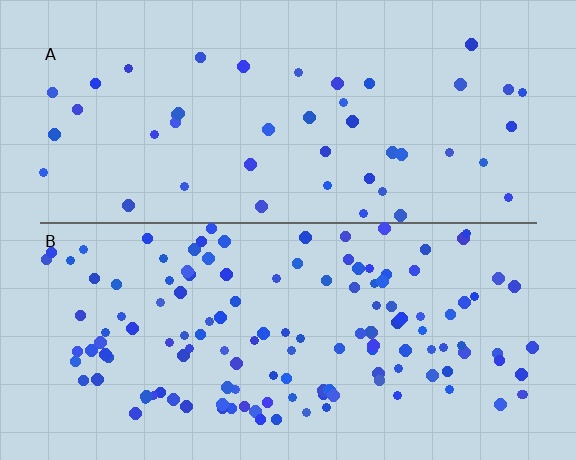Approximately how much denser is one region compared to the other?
Approximately 2.9× — region B over region A.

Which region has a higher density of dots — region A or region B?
B (the bottom).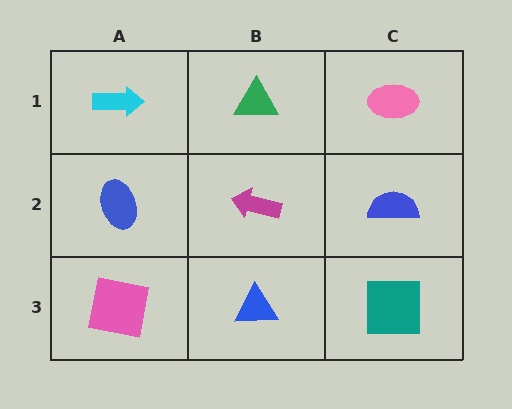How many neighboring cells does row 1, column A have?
2.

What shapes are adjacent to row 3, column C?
A blue semicircle (row 2, column C), a blue triangle (row 3, column B).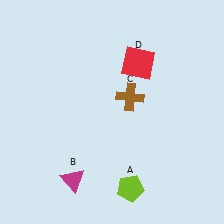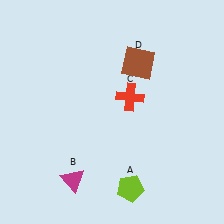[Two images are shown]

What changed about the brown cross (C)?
In Image 1, C is brown. In Image 2, it changed to red.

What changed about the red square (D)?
In Image 1, D is red. In Image 2, it changed to brown.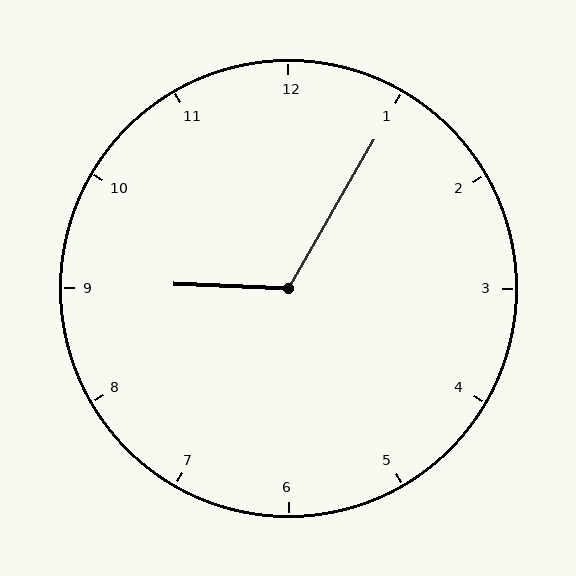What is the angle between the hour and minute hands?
Approximately 118 degrees.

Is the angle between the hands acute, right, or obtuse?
It is obtuse.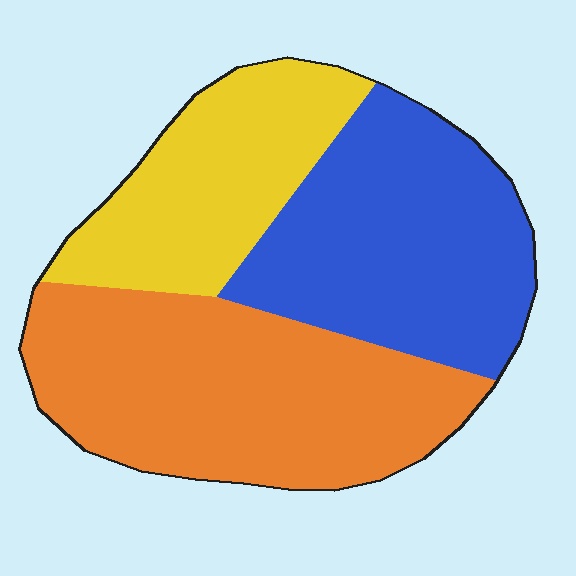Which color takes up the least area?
Yellow, at roughly 25%.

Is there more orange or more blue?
Orange.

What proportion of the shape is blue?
Blue takes up between a third and a half of the shape.